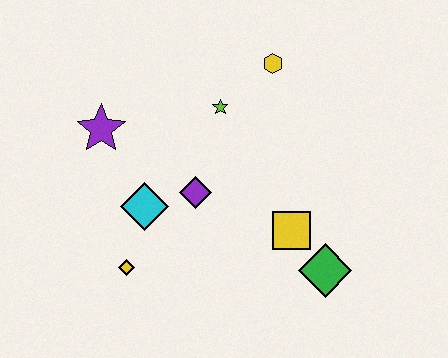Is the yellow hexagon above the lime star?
Yes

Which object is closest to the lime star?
The yellow hexagon is closest to the lime star.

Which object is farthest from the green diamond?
The purple star is farthest from the green diamond.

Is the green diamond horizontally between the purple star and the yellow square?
No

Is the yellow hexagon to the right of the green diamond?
No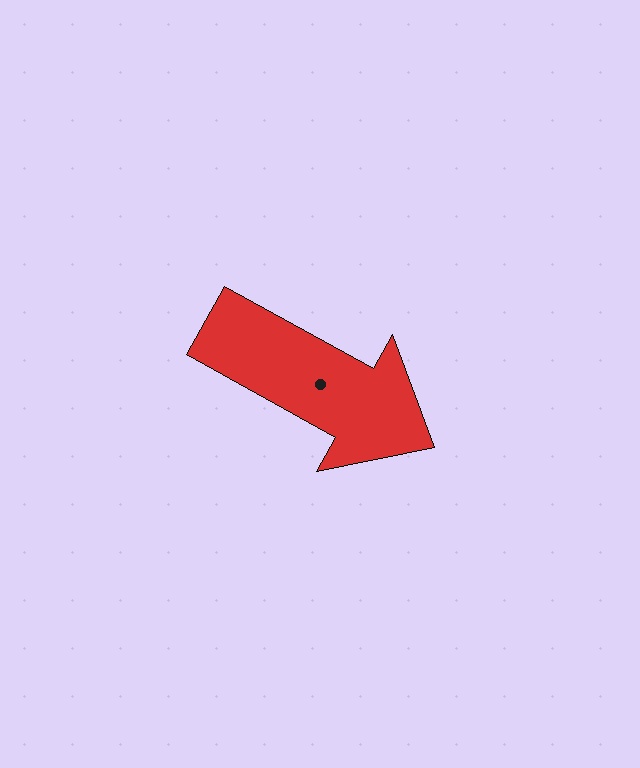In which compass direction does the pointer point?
Southeast.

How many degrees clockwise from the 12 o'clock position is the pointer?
Approximately 119 degrees.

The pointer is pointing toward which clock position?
Roughly 4 o'clock.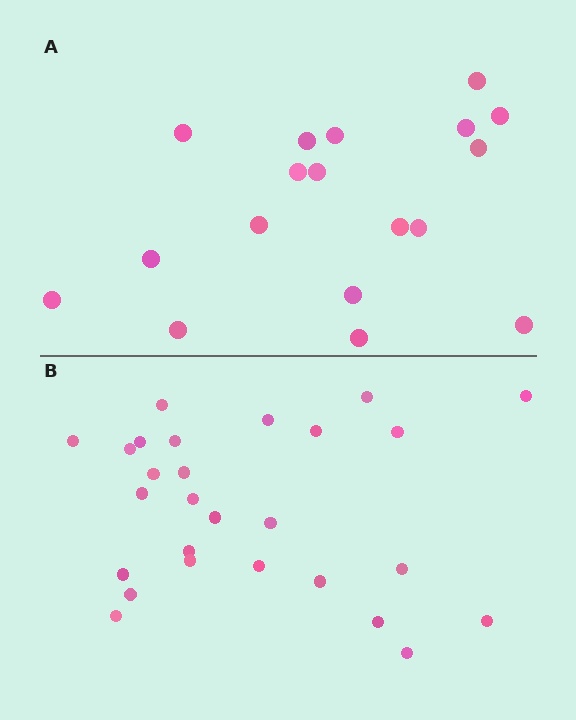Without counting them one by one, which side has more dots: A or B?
Region B (the bottom region) has more dots.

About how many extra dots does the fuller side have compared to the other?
Region B has roughly 8 or so more dots than region A.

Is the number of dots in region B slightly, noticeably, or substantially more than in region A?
Region B has substantially more. The ratio is roughly 1.5 to 1.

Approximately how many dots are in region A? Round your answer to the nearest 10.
About 20 dots. (The exact count is 18, which rounds to 20.)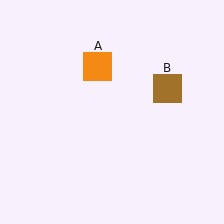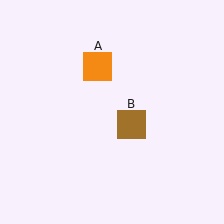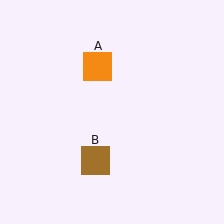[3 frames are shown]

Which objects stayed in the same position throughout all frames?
Orange square (object A) remained stationary.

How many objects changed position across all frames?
1 object changed position: brown square (object B).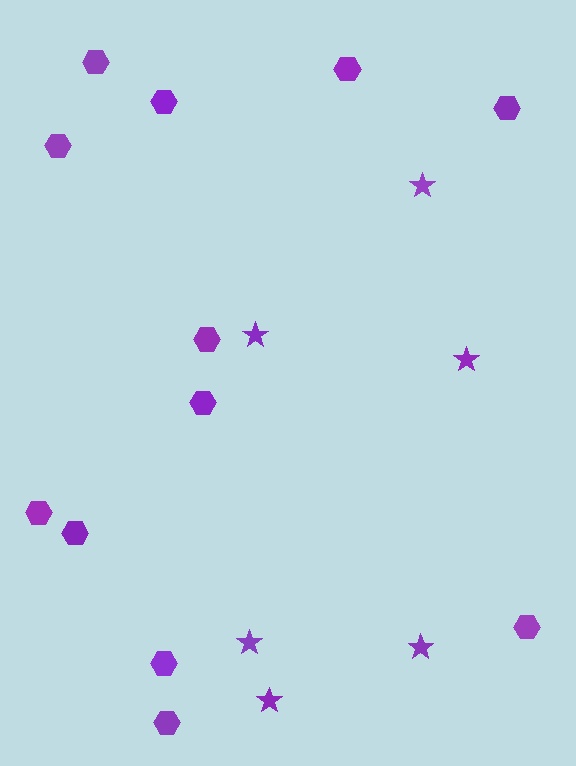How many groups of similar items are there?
There are 2 groups: one group of hexagons (12) and one group of stars (6).